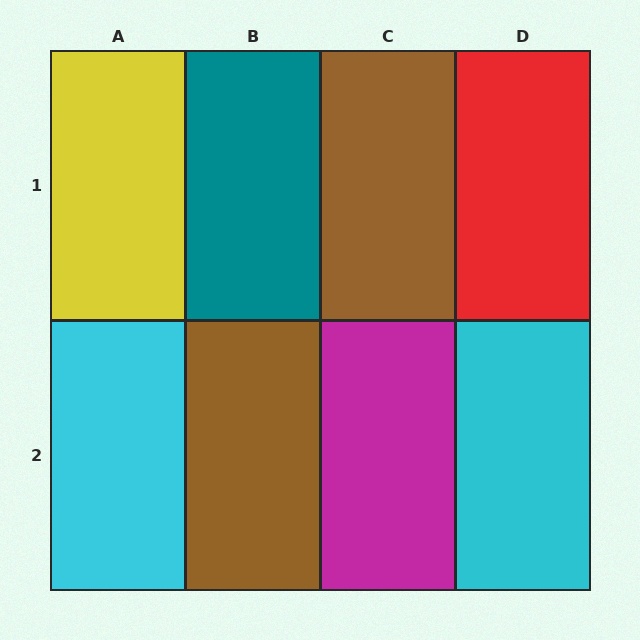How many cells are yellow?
1 cell is yellow.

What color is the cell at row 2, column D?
Cyan.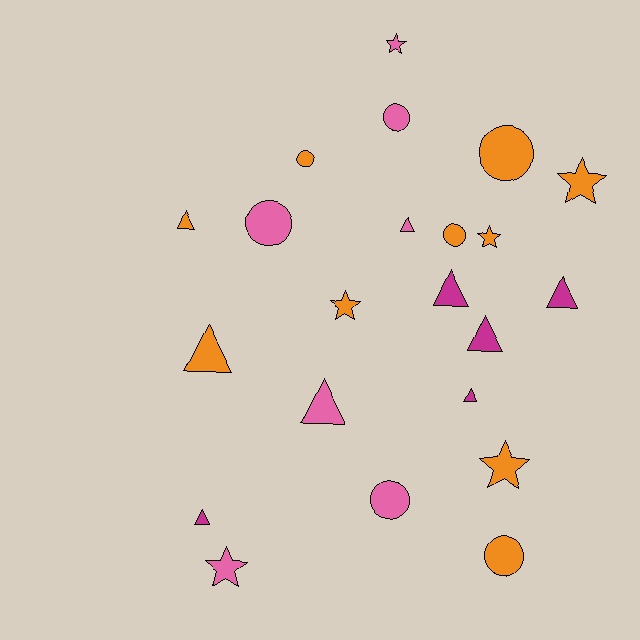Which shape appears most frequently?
Triangle, with 9 objects.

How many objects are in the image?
There are 22 objects.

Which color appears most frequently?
Orange, with 10 objects.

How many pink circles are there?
There are 3 pink circles.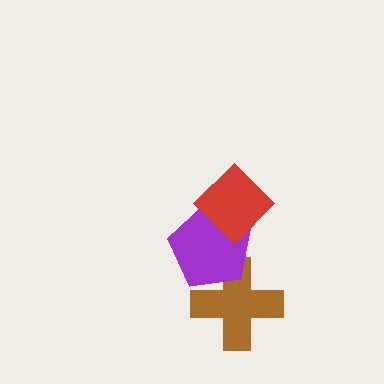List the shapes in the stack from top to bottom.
From top to bottom: the red diamond, the purple pentagon, the brown cross.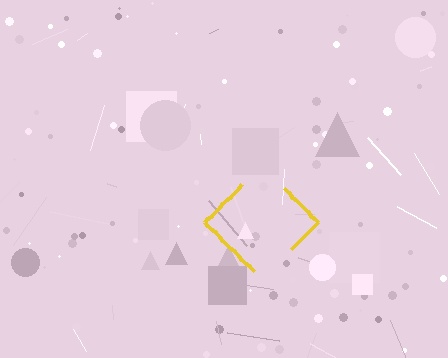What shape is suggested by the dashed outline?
The dashed outline suggests a diamond.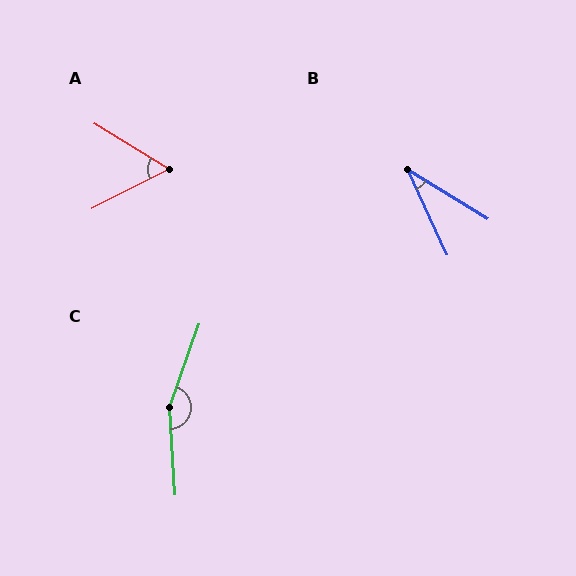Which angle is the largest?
C, at approximately 157 degrees.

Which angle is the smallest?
B, at approximately 34 degrees.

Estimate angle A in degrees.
Approximately 58 degrees.